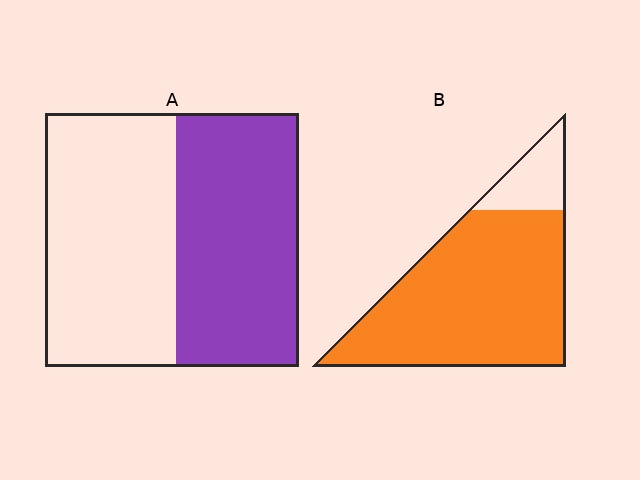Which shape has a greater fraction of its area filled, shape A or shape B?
Shape B.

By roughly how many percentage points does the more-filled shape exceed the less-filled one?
By roughly 35 percentage points (B over A).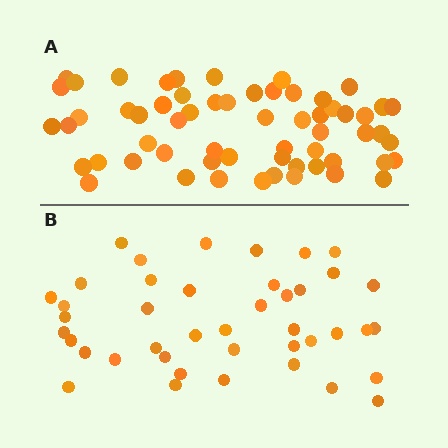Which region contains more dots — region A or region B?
Region A (the top region) has more dots.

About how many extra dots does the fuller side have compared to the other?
Region A has approximately 20 more dots than region B.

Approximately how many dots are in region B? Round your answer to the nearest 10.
About 40 dots. (The exact count is 42, which rounds to 40.)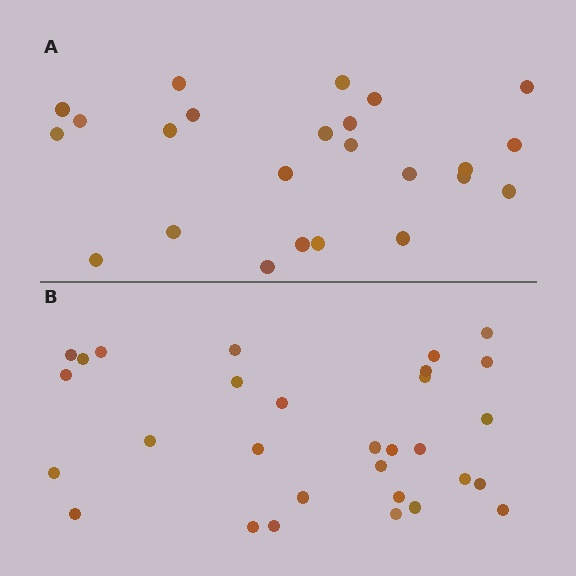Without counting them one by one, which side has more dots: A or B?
Region B (the bottom region) has more dots.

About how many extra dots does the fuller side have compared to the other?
Region B has about 6 more dots than region A.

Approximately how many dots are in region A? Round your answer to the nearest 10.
About 20 dots. (The exact count is 24, which rounds to 20.)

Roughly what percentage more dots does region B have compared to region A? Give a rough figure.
About 25% more.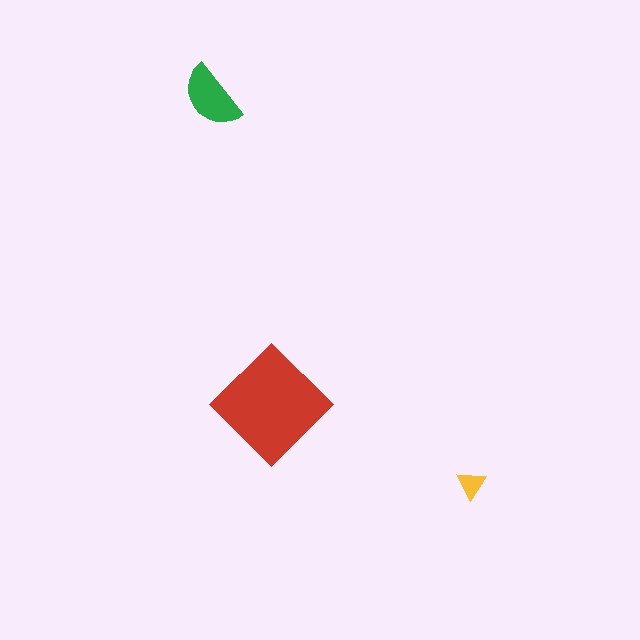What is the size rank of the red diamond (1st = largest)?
1st.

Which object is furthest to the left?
The green semicircle is leftmost.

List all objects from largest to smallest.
The red diamond, the green semicircle, the yellow triangle.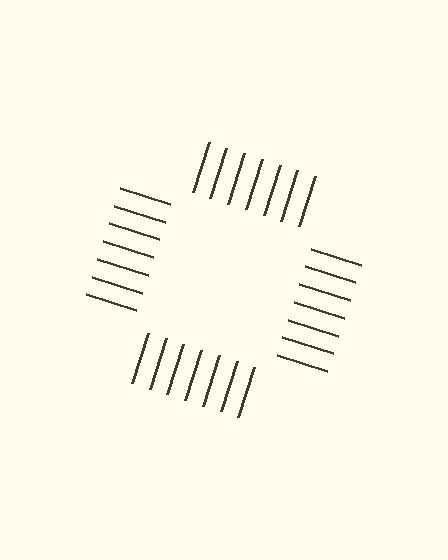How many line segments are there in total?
28 — 7 along each of the 4 edges.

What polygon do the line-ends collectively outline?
An illusory square — the line segments terminate on its edges but no continuous stroke is drawn.